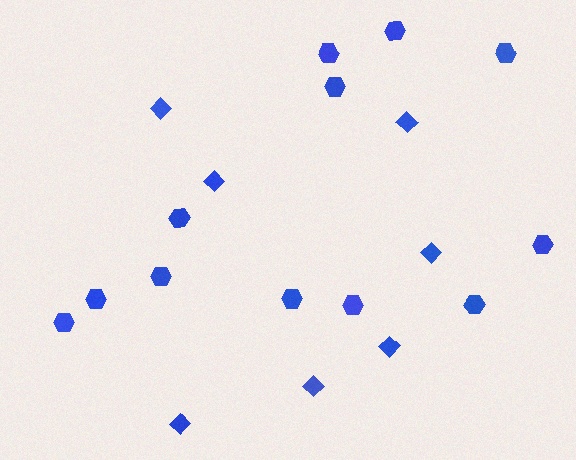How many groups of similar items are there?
There are 2 groups: one group of diamonds (7) and one group of hexagons (12).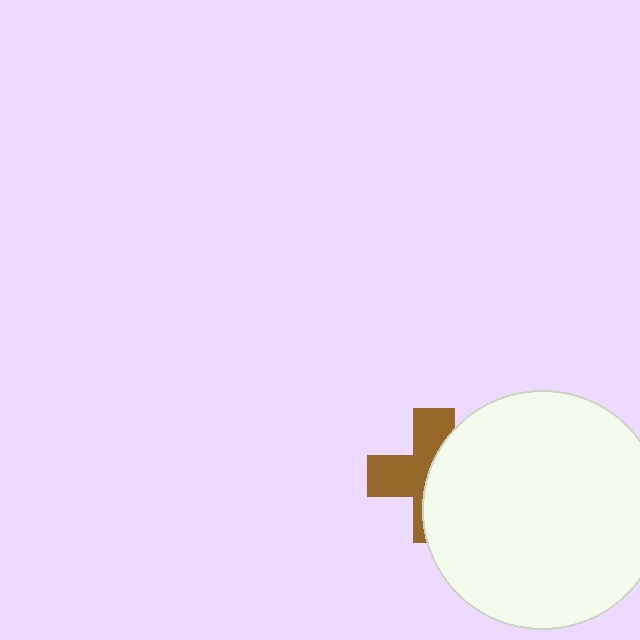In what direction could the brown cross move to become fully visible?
The brown cross could move left. That would shift it out from behind the white circle entirely.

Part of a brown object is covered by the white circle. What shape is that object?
It is a cross.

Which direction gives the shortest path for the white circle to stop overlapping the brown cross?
Moving right gives the shortest separation.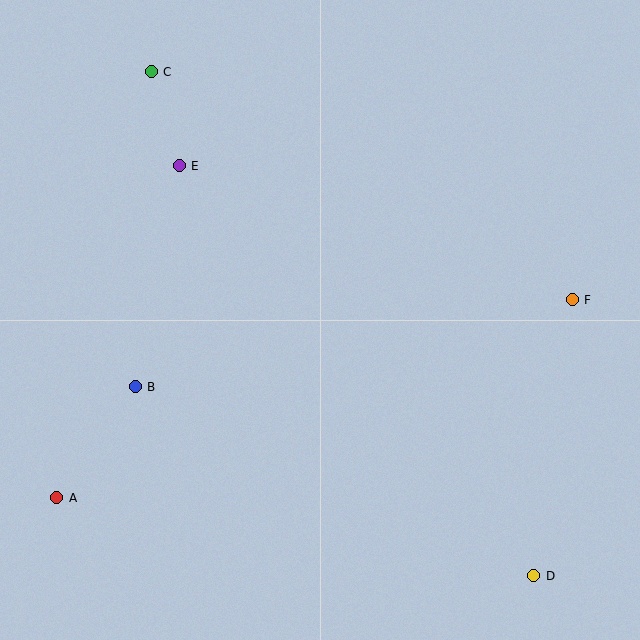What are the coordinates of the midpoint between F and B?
The midpoint between F and B is at (354, 343).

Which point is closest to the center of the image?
Point B at (135, 387) is closest to the center.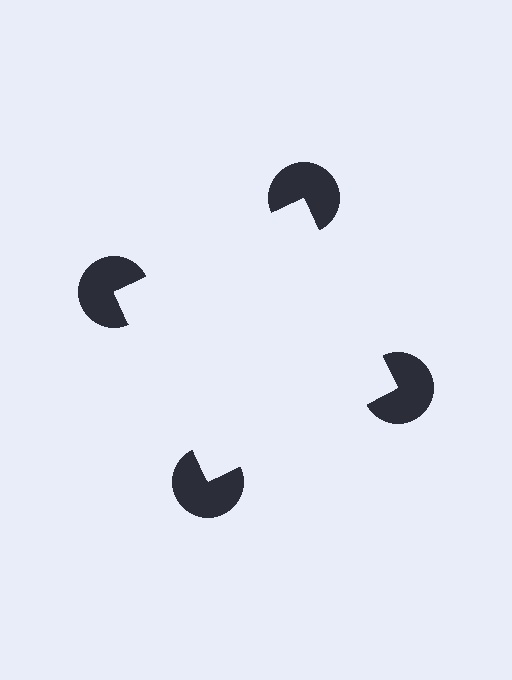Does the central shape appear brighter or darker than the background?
It typically appears slightly brighter than the background, even though no actual brightness change is drawn.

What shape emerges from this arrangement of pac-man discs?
An illusory square — its edges are inferred from the aligned wedge cuts in the pac-man discs, not physically drawn.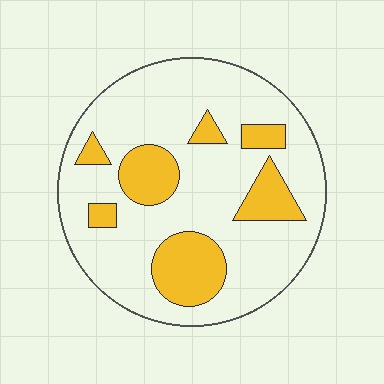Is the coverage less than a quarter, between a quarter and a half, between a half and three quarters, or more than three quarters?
Less than a quarter.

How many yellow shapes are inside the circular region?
7.